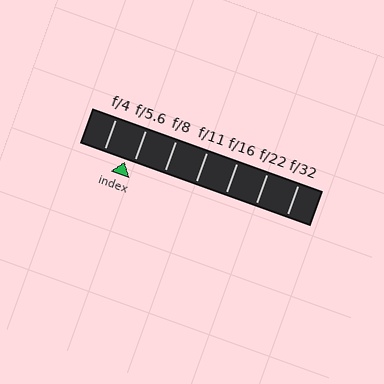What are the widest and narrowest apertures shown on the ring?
The widest aperture shown is f/4 and the narrowest is f/32.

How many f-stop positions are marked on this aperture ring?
There are 7 f-stop positions marked.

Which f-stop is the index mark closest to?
The index mark is closest to f/5.6.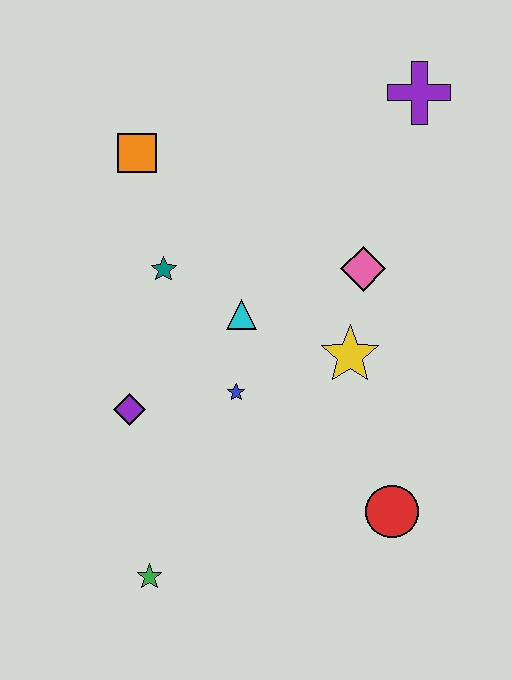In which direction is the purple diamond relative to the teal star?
The purple diamond is below the teal star.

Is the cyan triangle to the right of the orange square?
Yes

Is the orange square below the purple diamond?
No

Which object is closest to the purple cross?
The pink diamond is closest to the purple cross.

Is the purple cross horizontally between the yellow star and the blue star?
No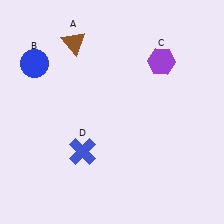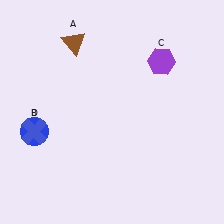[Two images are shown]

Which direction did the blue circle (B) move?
The blue circle (B) moved down.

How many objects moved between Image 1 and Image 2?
2 objects moved between the two images.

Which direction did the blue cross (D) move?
The blue cross (D) moved left.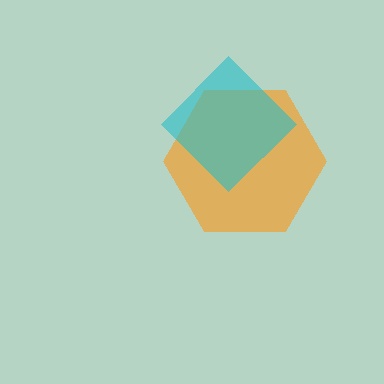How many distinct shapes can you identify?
There are 2 distinct shapes: an orange hexagon, a cyan diamond.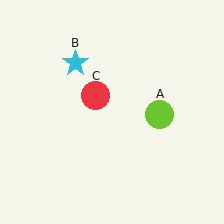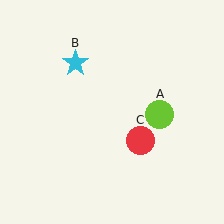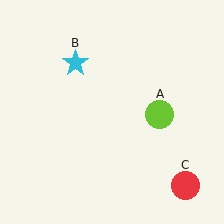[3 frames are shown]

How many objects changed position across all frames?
1 object changed position: red circle (object C).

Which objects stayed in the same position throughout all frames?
Lime circle (object A) and cyan star (object B) remained stationary.